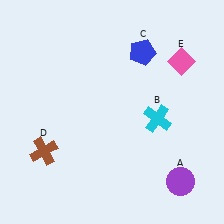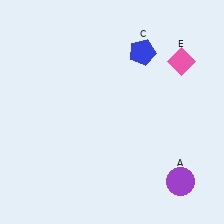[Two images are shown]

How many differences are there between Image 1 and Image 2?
There are 2 differences between the two images.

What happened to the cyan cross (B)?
The cyan cross (B) was removed in Image 2. It was in the bottom-right area of Image 1.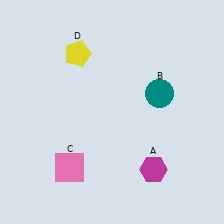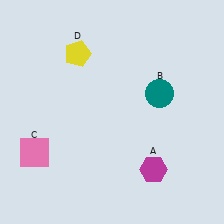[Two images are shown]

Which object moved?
The pink square (C) moved left.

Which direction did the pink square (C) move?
The pink square (C) moved left.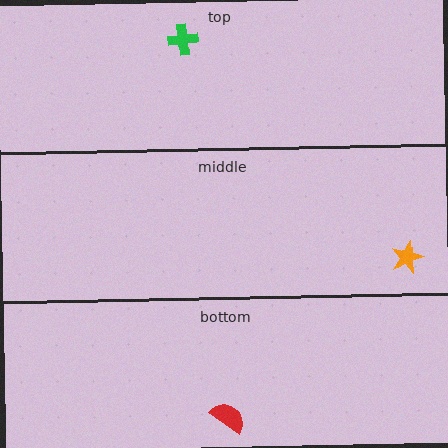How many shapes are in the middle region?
1.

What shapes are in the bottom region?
The red semicircle.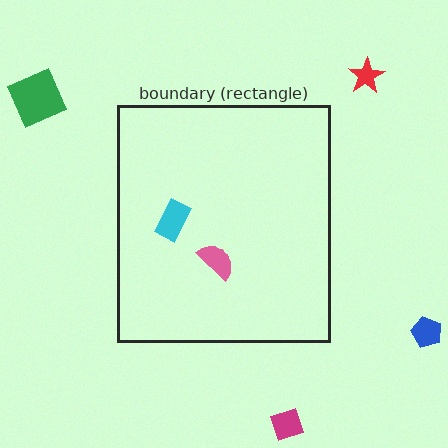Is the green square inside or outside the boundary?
Outside.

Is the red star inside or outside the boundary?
Outside.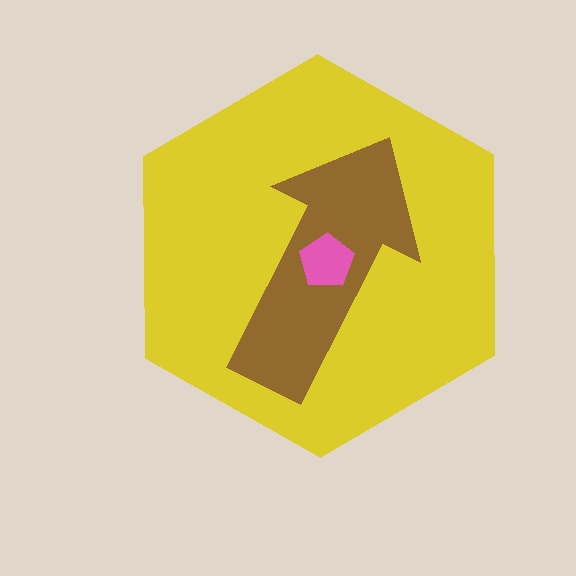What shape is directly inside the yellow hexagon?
The brown arrow.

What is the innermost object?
The pink pentagon.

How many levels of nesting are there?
3.